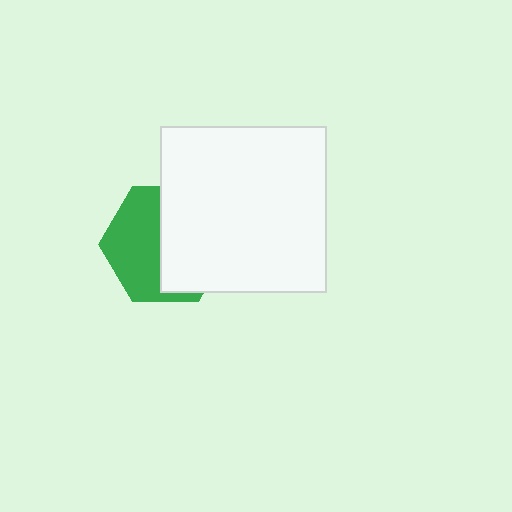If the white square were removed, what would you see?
You would see the complete green hexagon.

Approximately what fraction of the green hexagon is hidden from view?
Roughly 53% of the green hexagon is hidden behind the white square.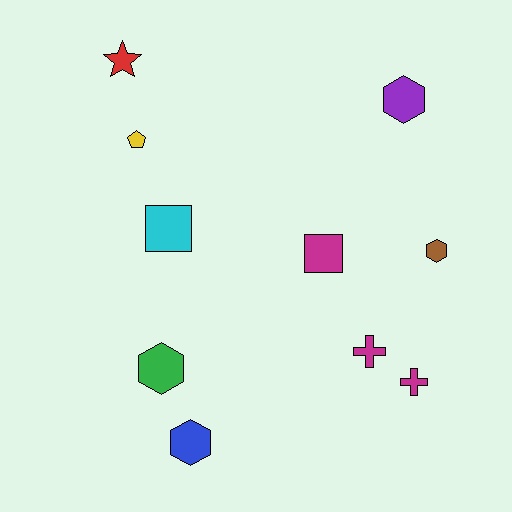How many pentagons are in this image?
There is 1 pentagon.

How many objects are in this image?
There are 10 objects.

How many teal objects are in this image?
There are no teal objects.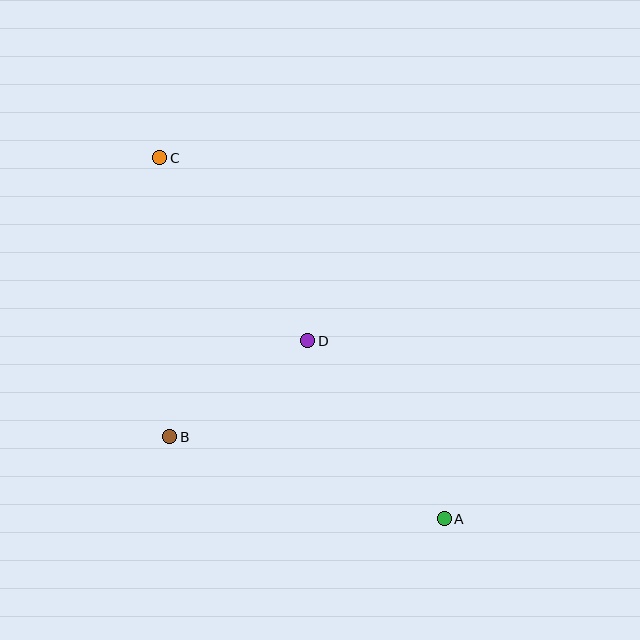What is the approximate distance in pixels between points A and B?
The distance between A and B is approximately 286 pixels.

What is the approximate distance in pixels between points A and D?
The distance between A and D is approximately 224 pixels.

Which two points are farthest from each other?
Points A and C are farthest from each other.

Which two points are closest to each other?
Points B and D are closest to each other.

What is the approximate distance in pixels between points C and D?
The distance between C and D is approximately 236 pixels.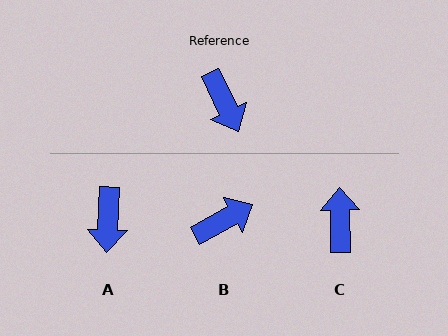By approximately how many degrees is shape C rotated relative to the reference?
Approximately 155 degrees counter-clockwise.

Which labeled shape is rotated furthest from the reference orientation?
C, about 155 degrees away.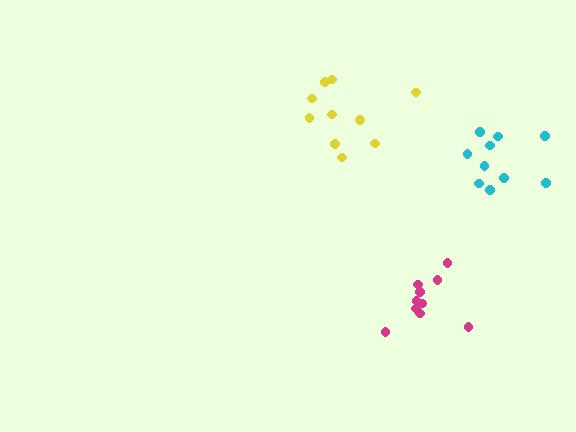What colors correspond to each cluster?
The clusters are colored: yellow, magenta, cyan.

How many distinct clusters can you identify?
There are 3 distinct clusters.